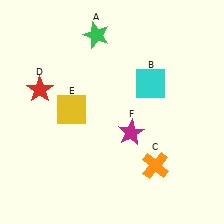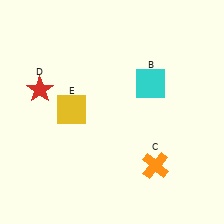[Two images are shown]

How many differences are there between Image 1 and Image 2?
There are 2 differences between the two images.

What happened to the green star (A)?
The green star (A) was removed in Image 2. It was in the top-left area of Image 1.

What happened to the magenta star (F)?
The magenta star (F) was removed in Image 2. It was in the bottom-right area of Image 1.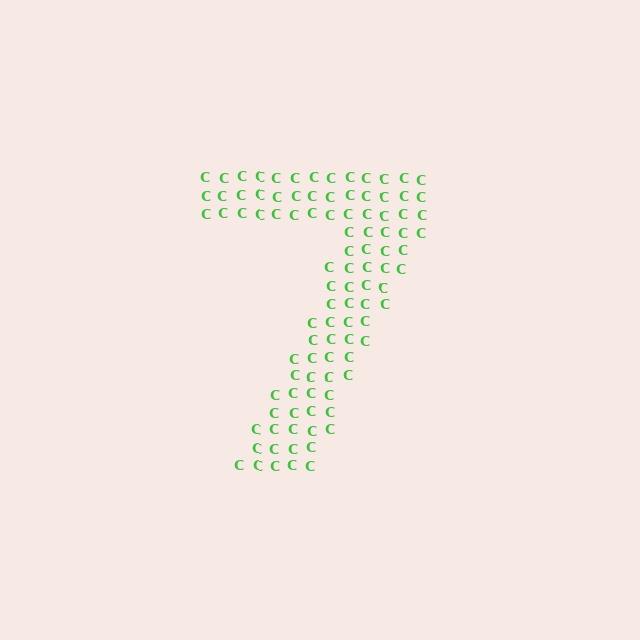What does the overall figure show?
The overall figure shows the digit 7.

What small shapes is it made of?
It is made of small letter C's.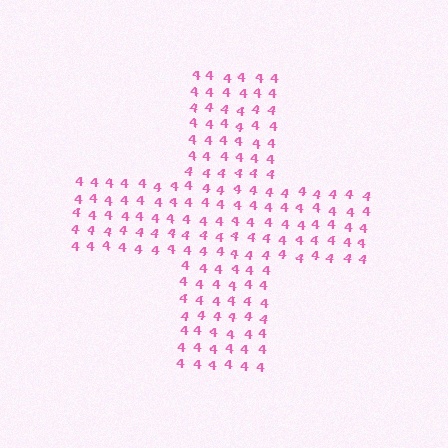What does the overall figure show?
The overall figure shows a cross.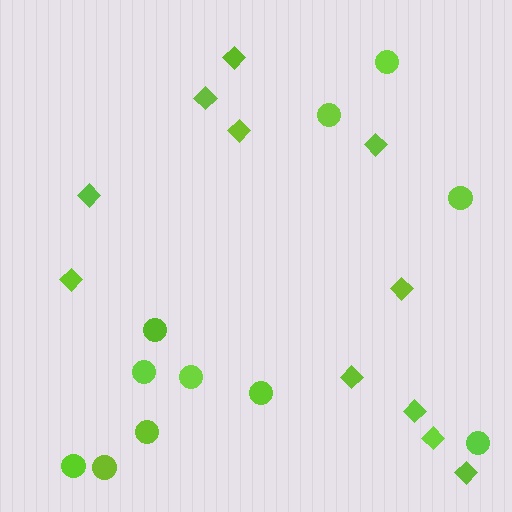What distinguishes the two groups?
There are 2 groups: one group of circles (11) and one group of diamonds (11).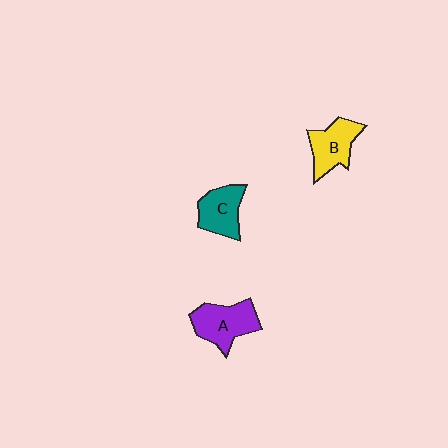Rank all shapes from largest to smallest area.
From largest to smallest: A (purple), B (yellow), C (teal).